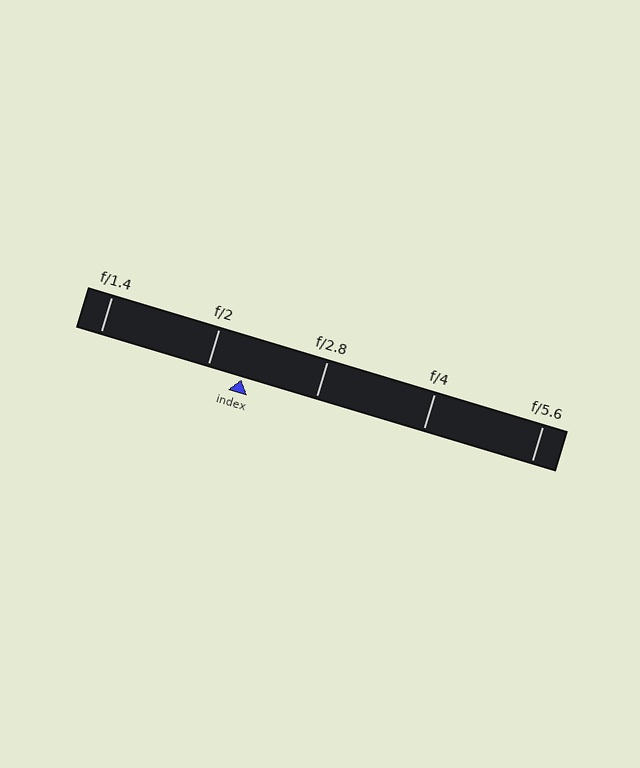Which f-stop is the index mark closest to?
The index mark is closest to f/2.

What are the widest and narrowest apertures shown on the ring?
The widest aperture shown is f/1.4 and the narrowest is f/5.6.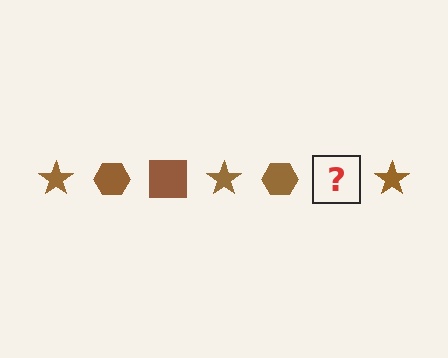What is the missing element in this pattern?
The missing element is a brown square.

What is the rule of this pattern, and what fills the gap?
The rule is that the pattern cycles through star, hexagon, square shapes in brown. The gap should be filled with a brown square.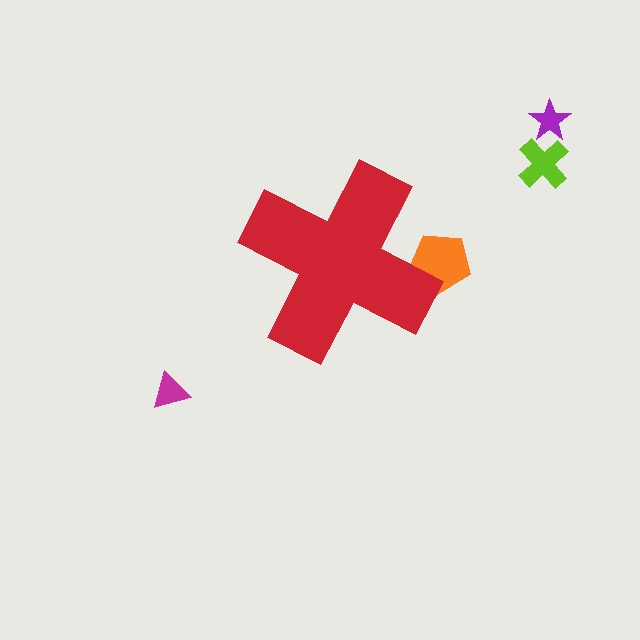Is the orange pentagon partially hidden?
Yes, the orange pentagon is partially hidden behind the red cross.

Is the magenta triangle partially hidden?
No, the magenta triangle is fully visible.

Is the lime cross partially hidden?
No, the lime cross is fully visible.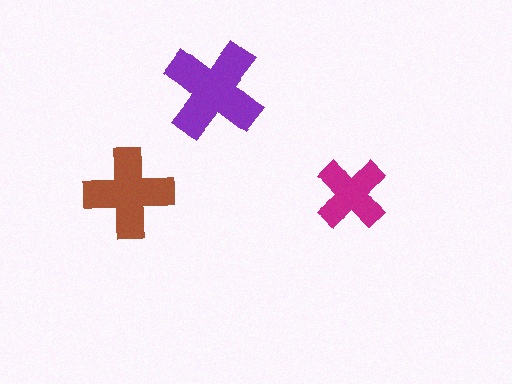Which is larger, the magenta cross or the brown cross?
The brown one.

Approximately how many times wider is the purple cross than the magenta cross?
About 1.5 times wider.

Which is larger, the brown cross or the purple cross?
The purple one.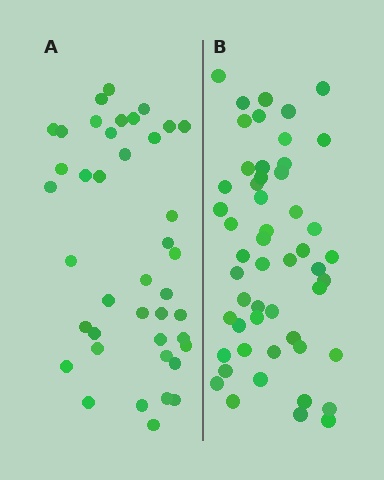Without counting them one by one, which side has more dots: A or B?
Region B (the right region) has more dots.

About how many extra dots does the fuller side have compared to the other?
Region B has roughly 12 or so more dots than region A.